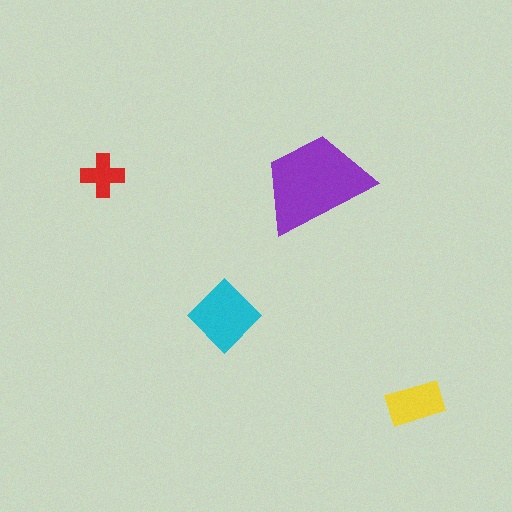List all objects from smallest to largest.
The red cross, the yellow rectangle, the cyan diamond, the purple trapezoid.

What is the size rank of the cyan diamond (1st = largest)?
2nd.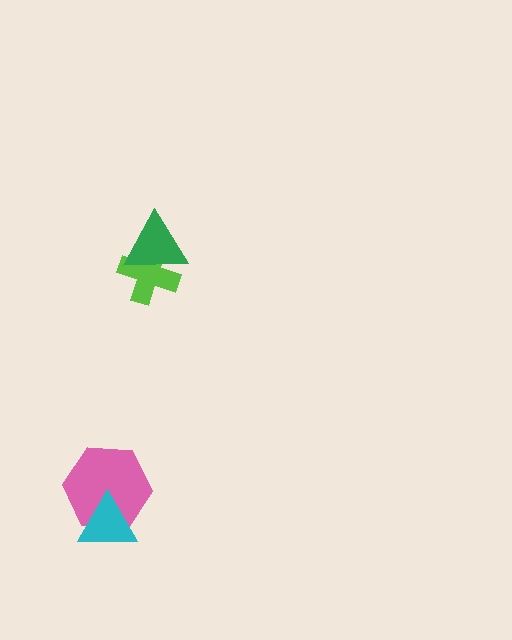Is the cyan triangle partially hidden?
No, no other shape covers it.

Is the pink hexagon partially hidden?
Yes, it is partially covered by another shape.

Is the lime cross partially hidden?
Yes, it is partially covered by another shape.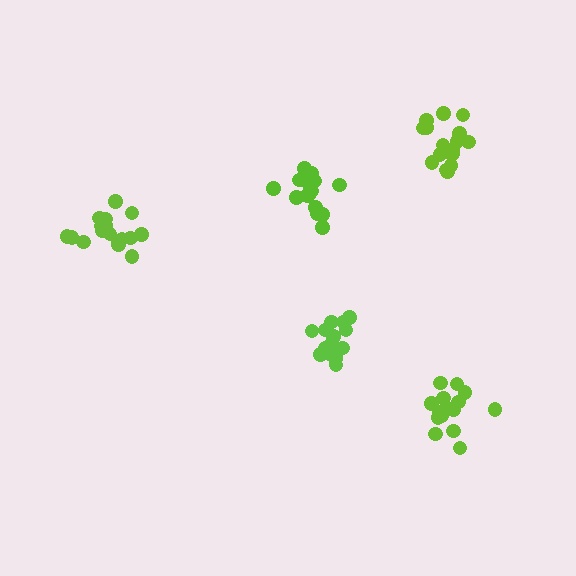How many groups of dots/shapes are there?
There are 5 groups.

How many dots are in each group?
Group 1: 15 dots, Group 2: 17 dots, Group 3: 15 dots, Group 4: 18 dots, Group 5: 19 dots (84 total).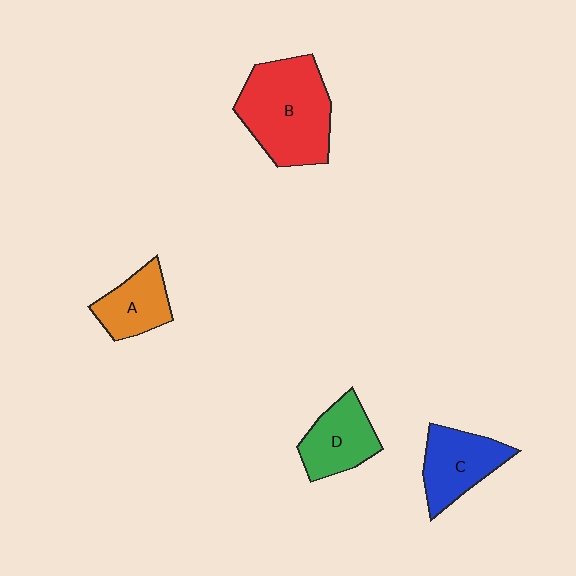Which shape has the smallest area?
Shape A (orange).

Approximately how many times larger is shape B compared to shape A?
Approximately 2.1 times.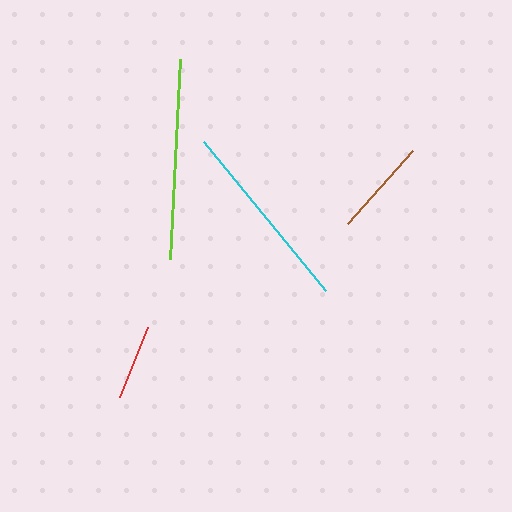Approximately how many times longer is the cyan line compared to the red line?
The cyan line is approximately 2.6 times the length of the red line.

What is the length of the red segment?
The red segment is approximately 75 pixels long.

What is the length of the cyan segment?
The cyan segment is approximately 193 pixels long.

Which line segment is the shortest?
The red line is the shortest at approximately 75 pixels.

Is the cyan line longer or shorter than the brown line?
The cyan line is longer than the brown line.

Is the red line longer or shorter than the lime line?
The lime line is longer than the red line.